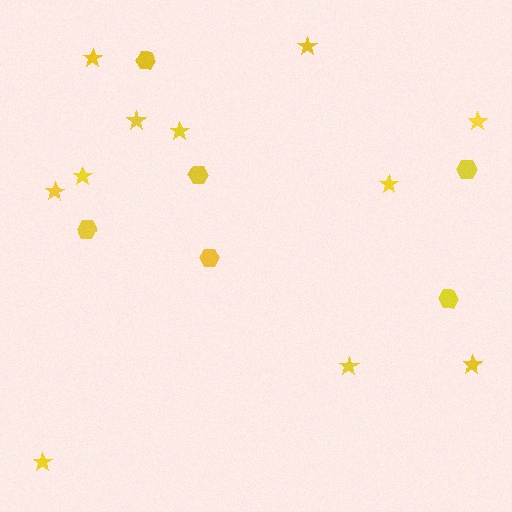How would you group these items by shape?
There are 2 groups: one group of hexagons (6) and one group of stars (11).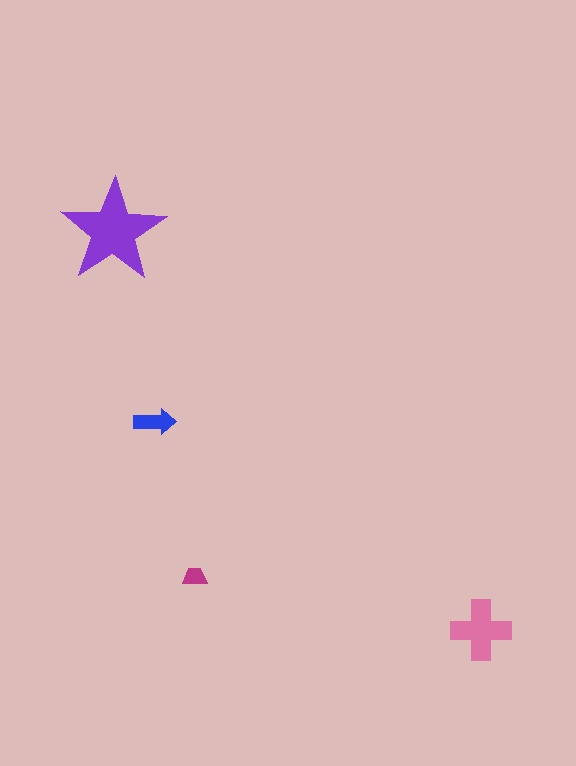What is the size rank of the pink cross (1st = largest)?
2nd.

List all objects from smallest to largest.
The magenta trapezoid, the blue arrow, the pink cross, the purple star.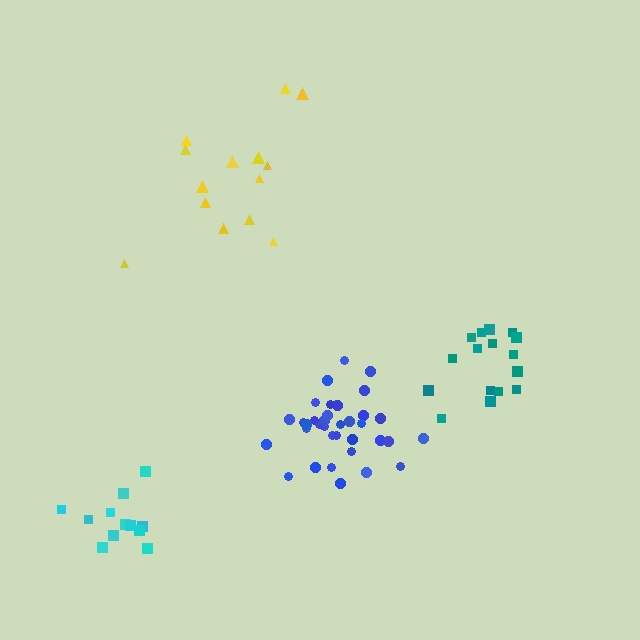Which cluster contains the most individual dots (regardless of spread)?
Blue (35).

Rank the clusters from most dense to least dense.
blue, teal, cyan, yellow.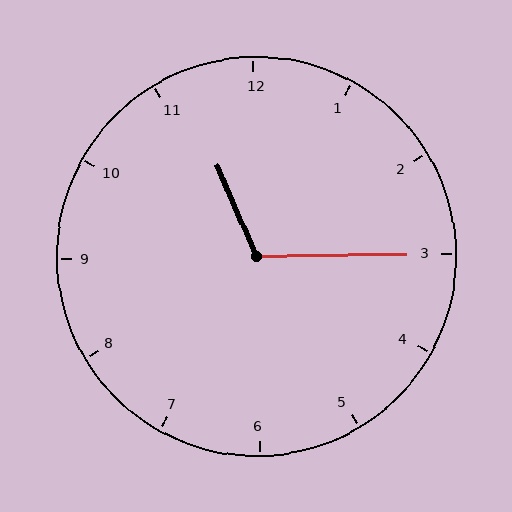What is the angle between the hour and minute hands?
Approximately 112 degrees.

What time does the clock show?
11:15.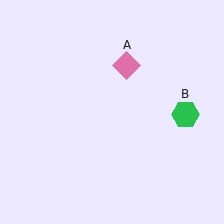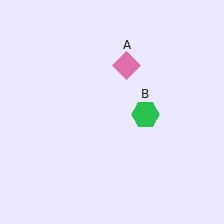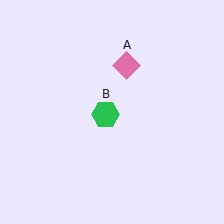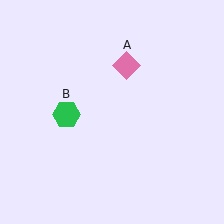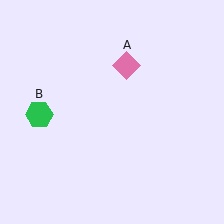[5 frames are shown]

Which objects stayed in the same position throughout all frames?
Pink diamond (object A) remained stationary.